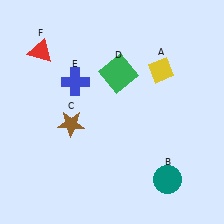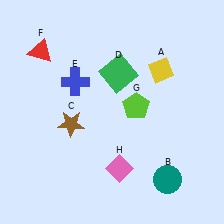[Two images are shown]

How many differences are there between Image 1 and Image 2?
There are 2 differences between the two images.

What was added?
A lime pentagon (G), a pink diamond (H) were added in Image 2.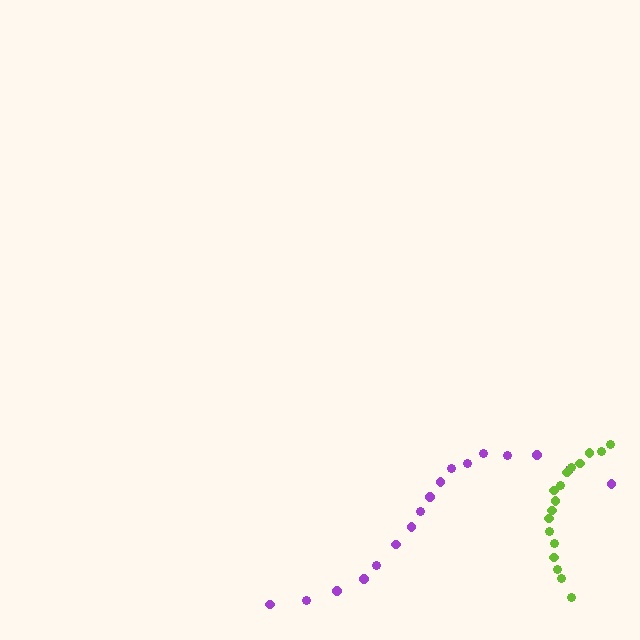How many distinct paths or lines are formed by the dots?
There are 2 distinct paths.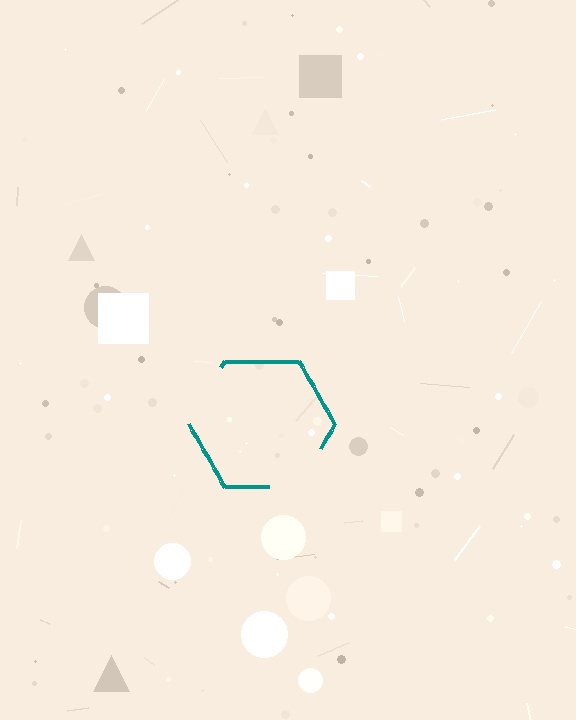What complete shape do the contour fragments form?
The contour fragments form a hexagon.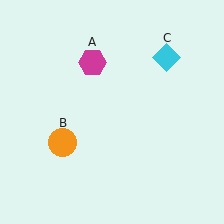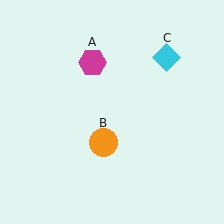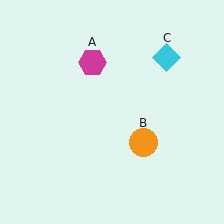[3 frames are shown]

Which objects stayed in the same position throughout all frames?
Magenta hexagon (object A) and cyan diamond (object C) remained stationary.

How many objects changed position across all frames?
1 object changed position: orange circle (object B).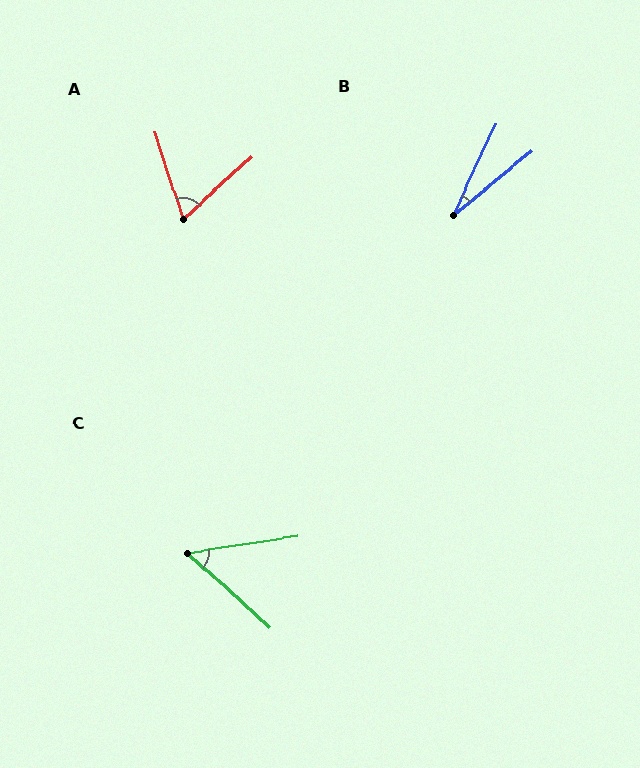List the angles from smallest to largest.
B (26°), C (51°), A (66°).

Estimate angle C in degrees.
Approximately 51 degrees.